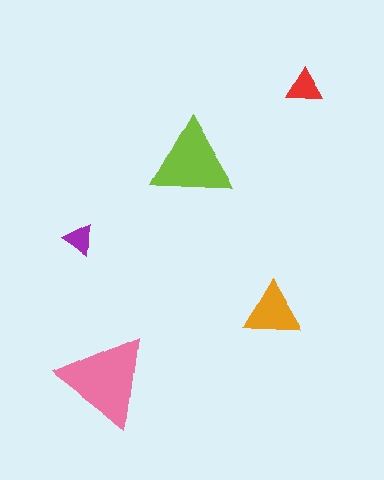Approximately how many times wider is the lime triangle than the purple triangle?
About 2.5 times wider.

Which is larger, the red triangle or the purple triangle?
The red one.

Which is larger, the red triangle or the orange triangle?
The orange one.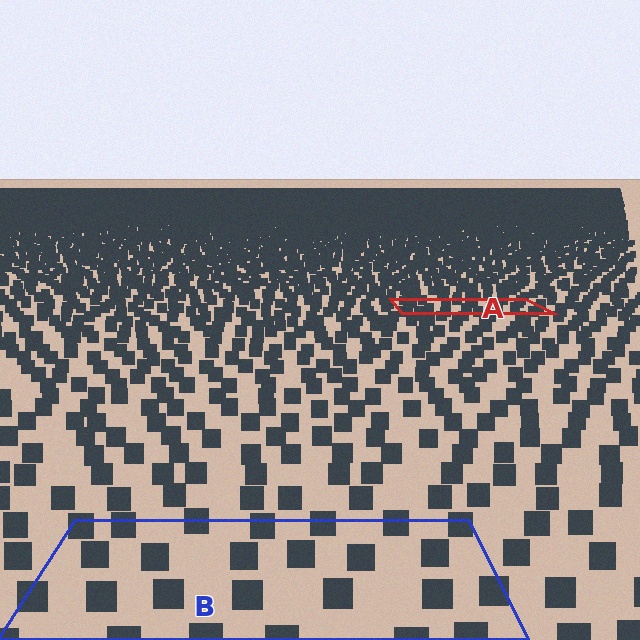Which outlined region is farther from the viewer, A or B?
Region A is farther from the viewer — the texture elements inside it appear smaller and more densely packed.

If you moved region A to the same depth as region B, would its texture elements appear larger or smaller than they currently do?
They would appear larger. At a closer depth, the same texture elements are projected at a bigger on-screen size.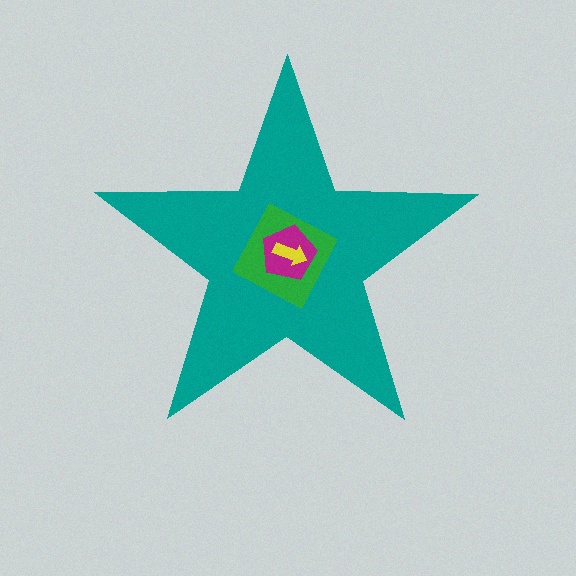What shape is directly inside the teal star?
The green diamond.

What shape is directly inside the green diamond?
The magenta pentagon.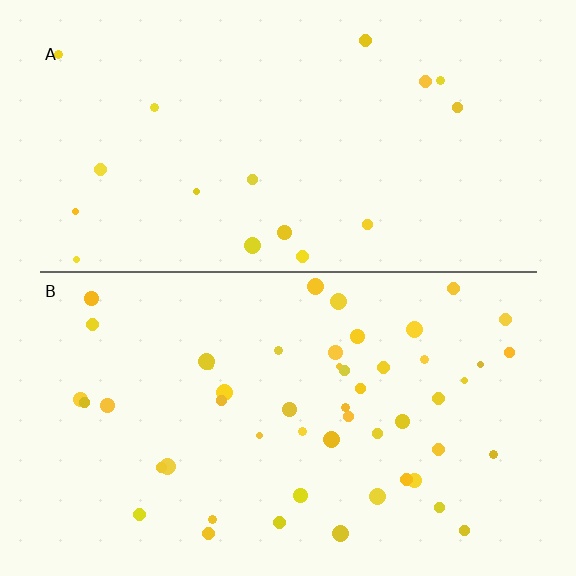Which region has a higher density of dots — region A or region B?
B (the bottom).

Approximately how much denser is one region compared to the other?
Approximately 2.9× — region B over region A.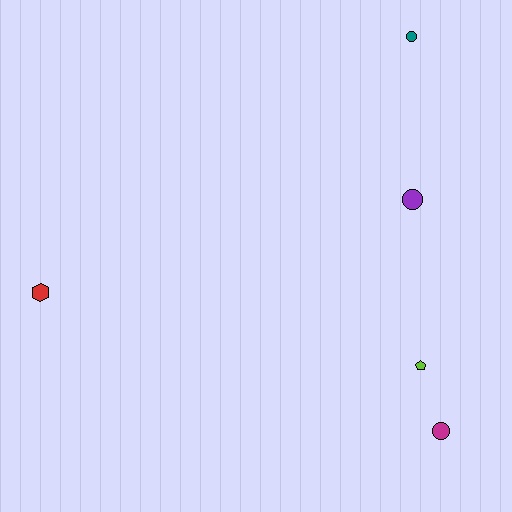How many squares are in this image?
There are no squares.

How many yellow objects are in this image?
There are no yellow objects.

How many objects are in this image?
There are 5 objects.